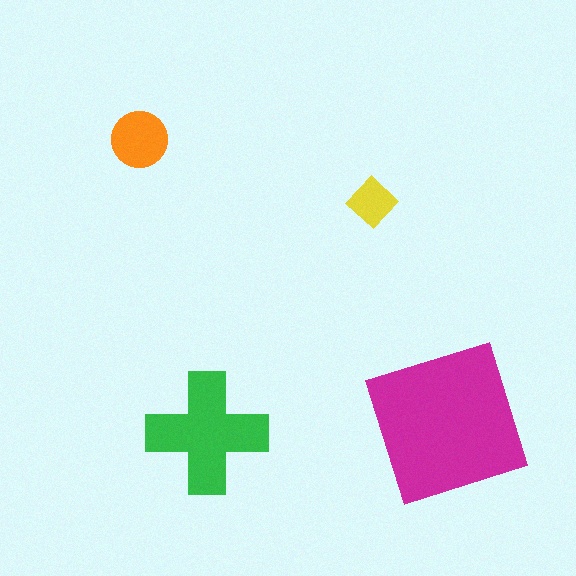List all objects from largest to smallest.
The magenta square, the green cross, the orange circle, the yellow diamond.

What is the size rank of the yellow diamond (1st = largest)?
4th.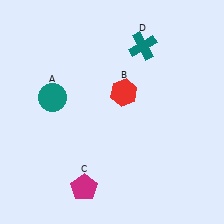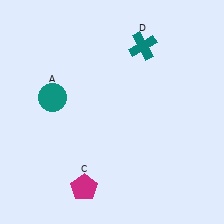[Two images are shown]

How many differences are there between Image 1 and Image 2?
There is 1 difference between the two images.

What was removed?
The red hexagon (B) was removed in Image 2.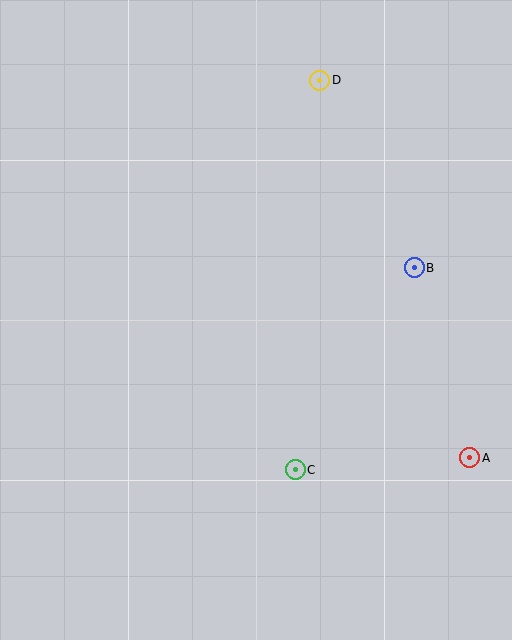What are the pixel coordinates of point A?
Point A is at (470, 458).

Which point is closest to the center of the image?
Point C at (295, 470) is closest to the center.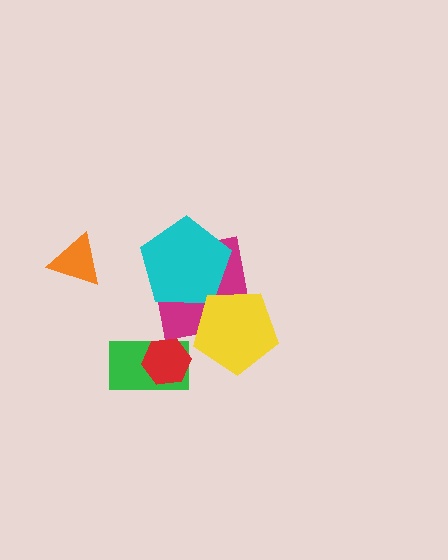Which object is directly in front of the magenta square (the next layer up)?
The cyan pentagon is directly in front of the magenta square.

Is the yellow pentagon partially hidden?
No, no other shape covers it.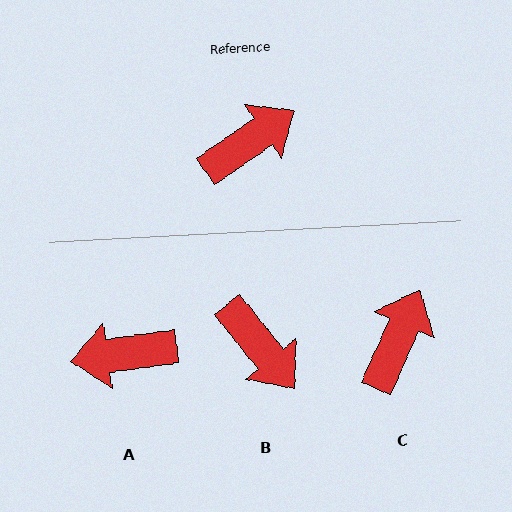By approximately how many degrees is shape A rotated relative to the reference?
Approximately 153 degrees counter-clockwise.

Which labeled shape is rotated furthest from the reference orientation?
A, about 153 degrees away.